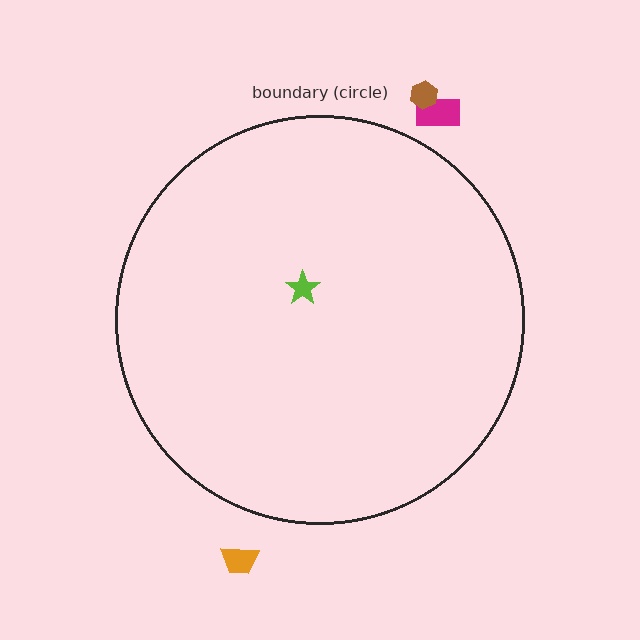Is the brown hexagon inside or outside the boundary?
Outside.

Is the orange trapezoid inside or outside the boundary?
Outside.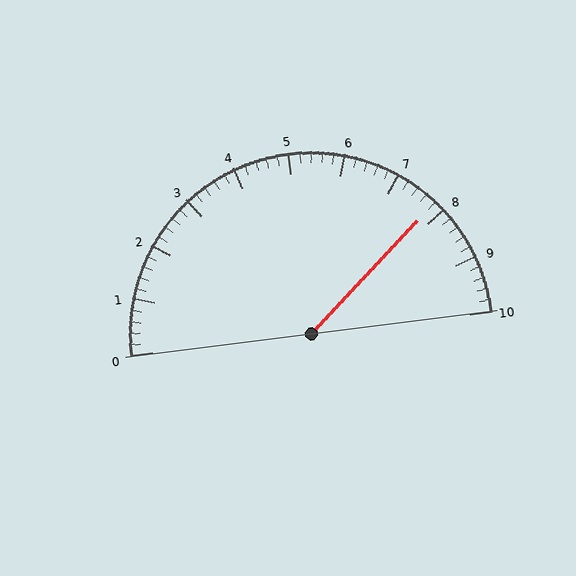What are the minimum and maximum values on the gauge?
The gauge ranges from 0 to 10.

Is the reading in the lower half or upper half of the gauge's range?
The reading is in the upper half of the range (0 to 10).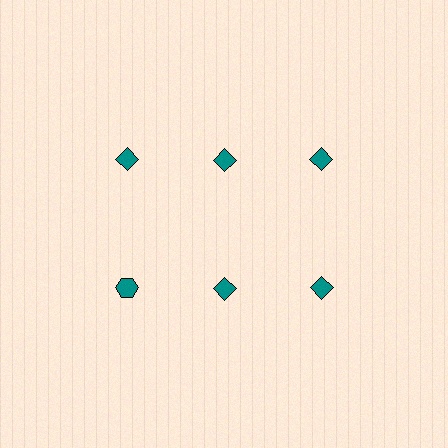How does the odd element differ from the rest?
It has a different shape: hexagon instead of diamond.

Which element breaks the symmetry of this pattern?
The teal hexagon in the second row, leftmost column breaks the symmetry. All other shapes are teal diamonds.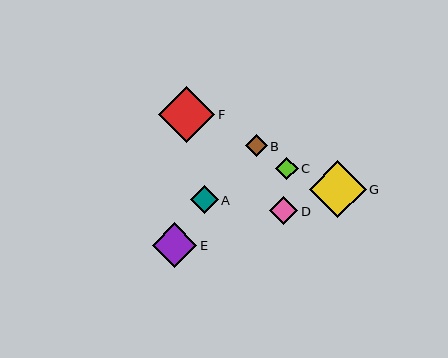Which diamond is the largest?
Diamond G is the largest with a size of approximately 56 pixels.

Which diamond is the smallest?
Diamond B is the smallest with a size of approximately 22 pixels.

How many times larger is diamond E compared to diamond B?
Diamond E is approximately 2.0 times the size of diamond B.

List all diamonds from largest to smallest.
From largest to smallest: G, F, E, A, D, C, B.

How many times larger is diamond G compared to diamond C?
Diamond G is approximately 2.5 times the size of diamond C.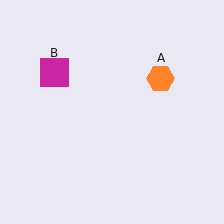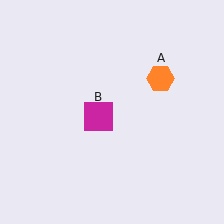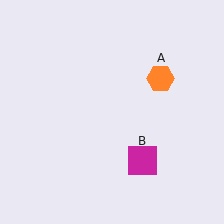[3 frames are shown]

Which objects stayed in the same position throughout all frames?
Orange hexagon (object A) remained stationary.